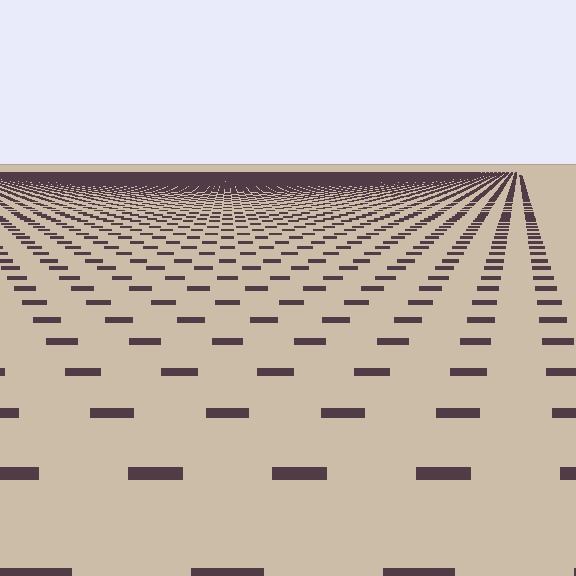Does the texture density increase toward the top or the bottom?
Density increases toward the top.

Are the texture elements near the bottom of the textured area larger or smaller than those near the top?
Larger. Near the bottom, elements are closer to the viewer and appear at a bigger on-screen size.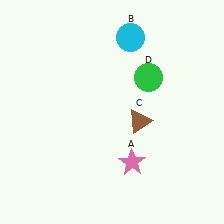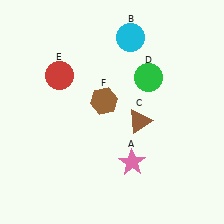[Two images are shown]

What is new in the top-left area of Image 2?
A brown hexagon (F) was added in the top-left area of Image 2.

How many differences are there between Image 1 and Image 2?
There are 2 differences between the two images.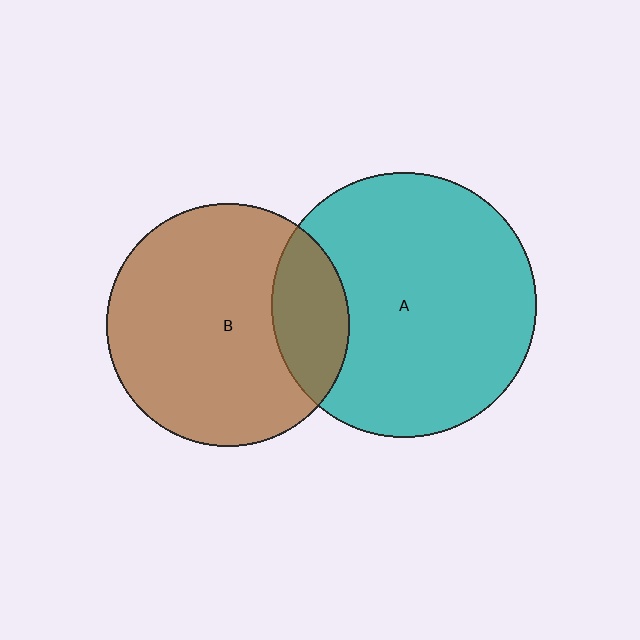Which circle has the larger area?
Circle A (teal).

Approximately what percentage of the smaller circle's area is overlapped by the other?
Approximately 20%.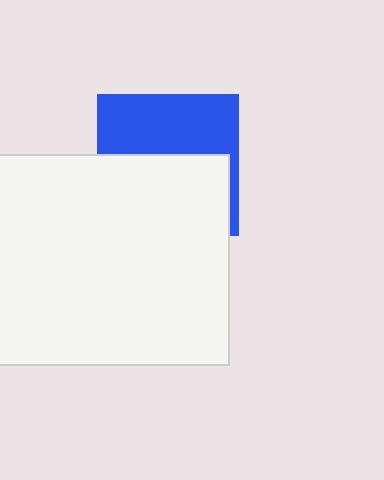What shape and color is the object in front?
The object in front is a white rectangle.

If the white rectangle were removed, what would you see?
You would see the complete blue square.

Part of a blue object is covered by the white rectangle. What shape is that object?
It is a square.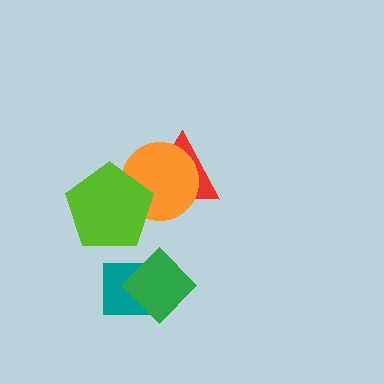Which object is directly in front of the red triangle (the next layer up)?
The orange circle is directly in front of the red triangle.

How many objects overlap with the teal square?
1 object overlaps with the teal square.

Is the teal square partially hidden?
Yes, it is partially covered by another shape.